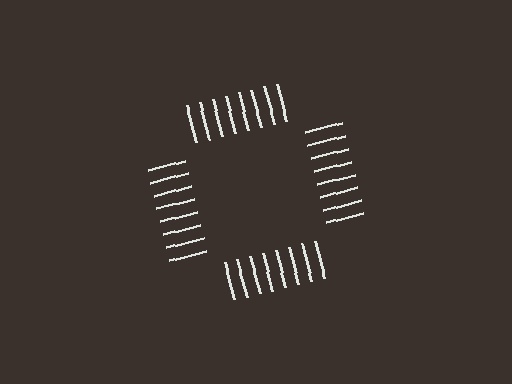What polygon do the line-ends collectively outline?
An illusory square — the line segments terminate on its edges but no continuous stroke is drawn.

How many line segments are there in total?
32 — 8 along each of the 4 edges.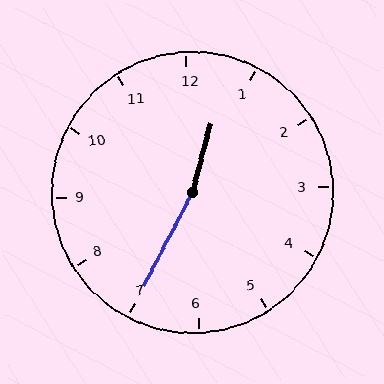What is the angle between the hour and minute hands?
Approximately 168 degrees.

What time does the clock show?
12:35.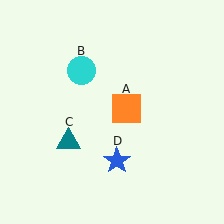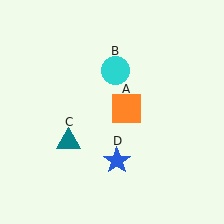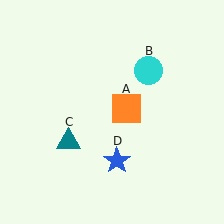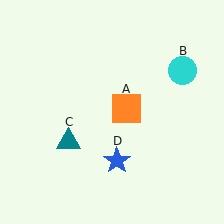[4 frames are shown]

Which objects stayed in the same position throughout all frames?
Orange square (object A) and teal triangle (object C) and blue star (object D) remained stationary.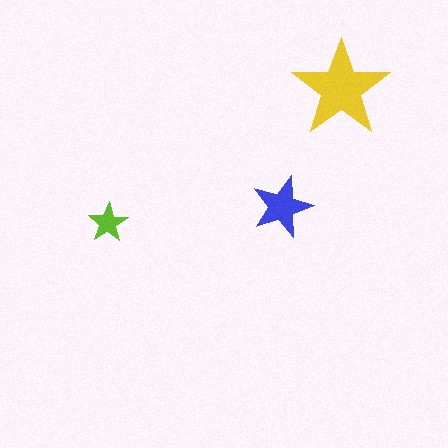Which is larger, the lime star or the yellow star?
The yellow one.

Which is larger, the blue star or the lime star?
The blue one.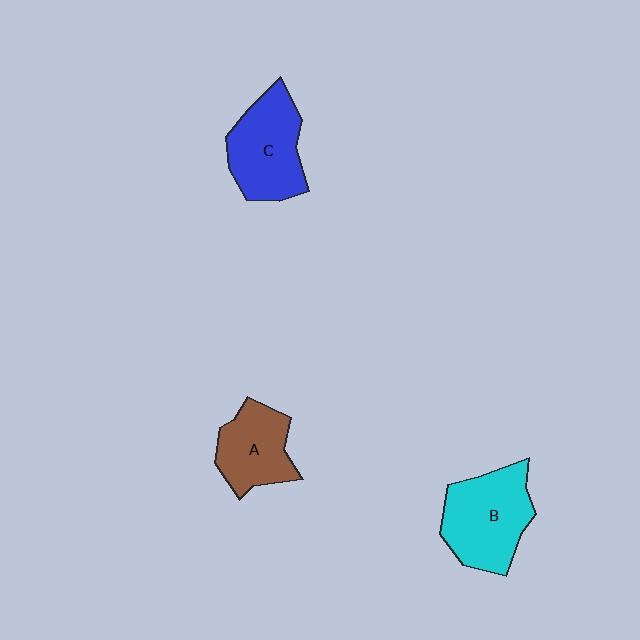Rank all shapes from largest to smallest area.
From largest to smallest: B (cyan), C (blue), A (brown).